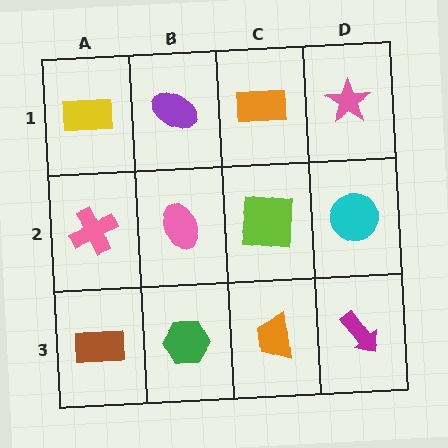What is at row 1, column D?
A pink star.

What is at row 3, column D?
A magenta arrow.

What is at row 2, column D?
A cyan circle.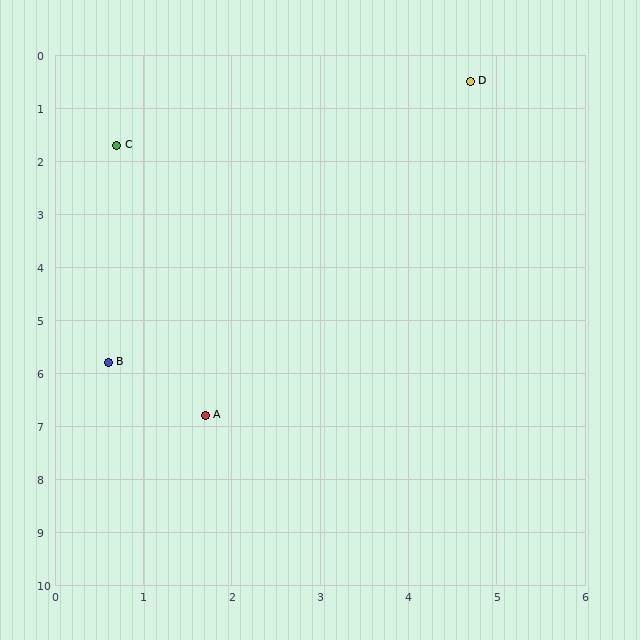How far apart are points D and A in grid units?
Points D and A are about 7.0 grid units apart.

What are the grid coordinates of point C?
Point C is at approximately (0.7, 1.7).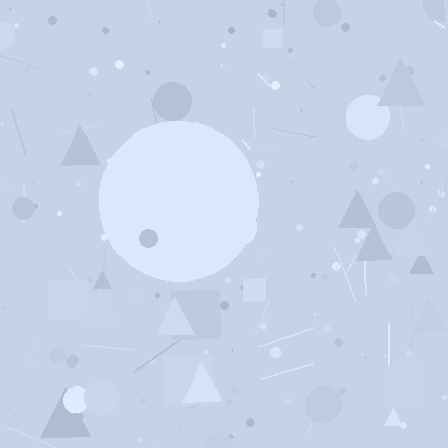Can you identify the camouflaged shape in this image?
The camouflaged shape is a circle.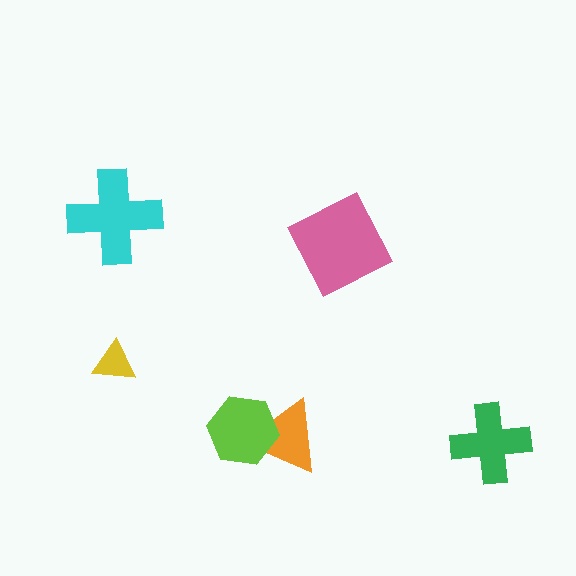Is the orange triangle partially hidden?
Yes, it is partially covered by another shape.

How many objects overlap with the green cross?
0 objects overlap with the green cross.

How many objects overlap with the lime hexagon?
1 object overlaps with the lime hexagon.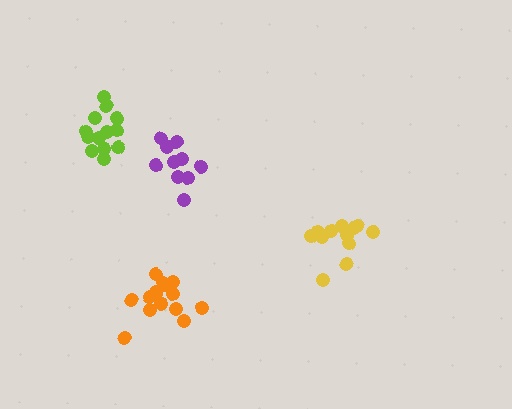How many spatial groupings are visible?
There are 4 spatial groupings.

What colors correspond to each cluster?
The clusters are colored: purple, yellow, orange, lime.